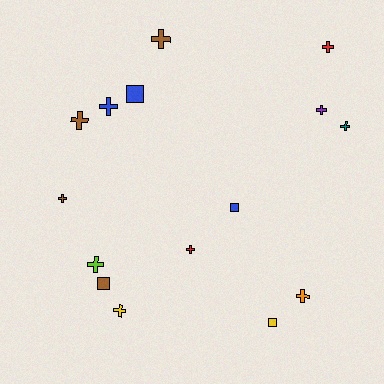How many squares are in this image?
There are 4 squares.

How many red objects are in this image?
There are 2 red objects.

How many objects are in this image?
There are 15 objects.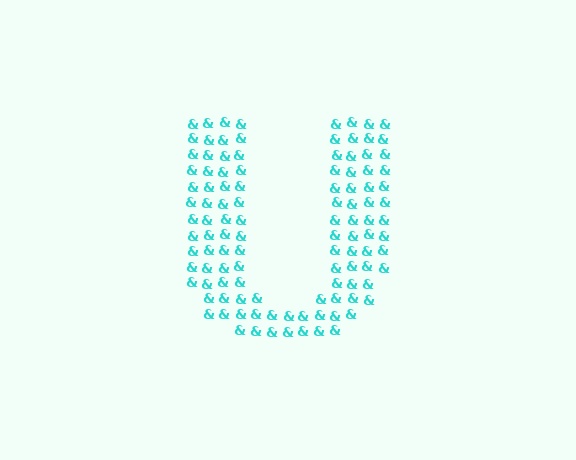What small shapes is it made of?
It is made of small ampersands.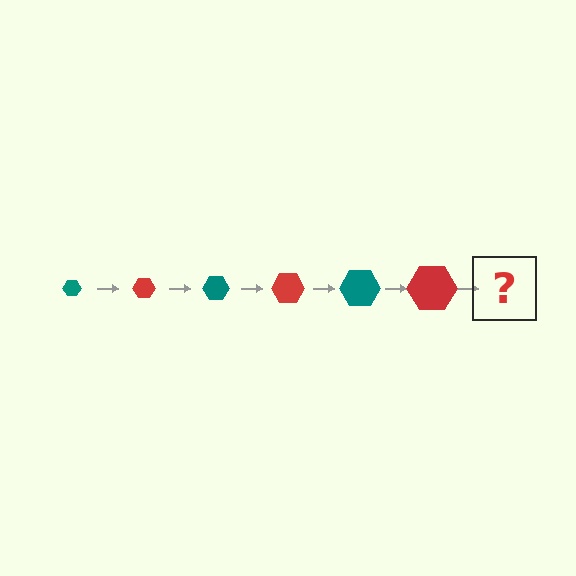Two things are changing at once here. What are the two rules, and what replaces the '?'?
The two rules are that the hexagon grows larger each step and the color cycles through teal and red. The '?' should be a teal hexagon, larger than the previous one.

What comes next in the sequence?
The next element should be a teal hexagon, larger than the previous one.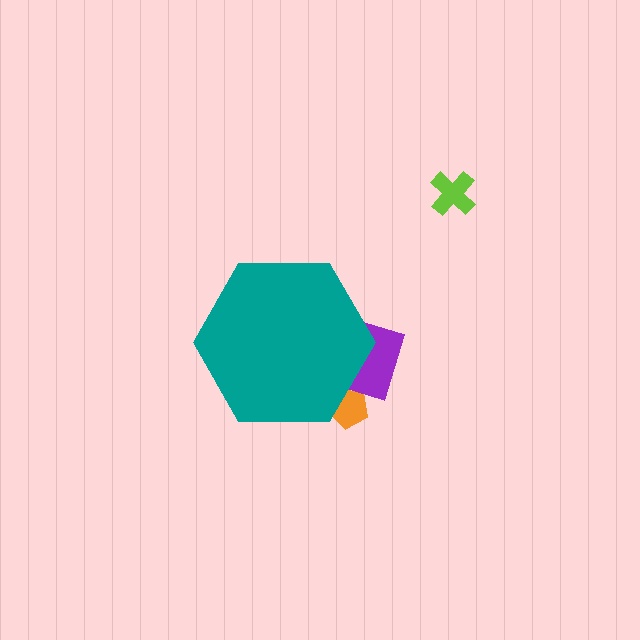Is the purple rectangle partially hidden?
Yes, the purple rectangle is partially hidden behind the teal hexagon.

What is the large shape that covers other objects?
A teal hexagon.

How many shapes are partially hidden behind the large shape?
2 shapes are partially hidden.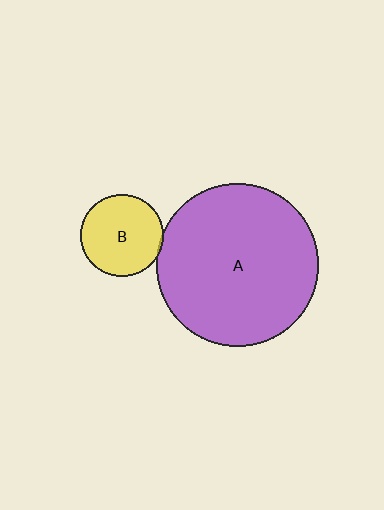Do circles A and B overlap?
Yes.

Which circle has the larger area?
Circle A (purple).